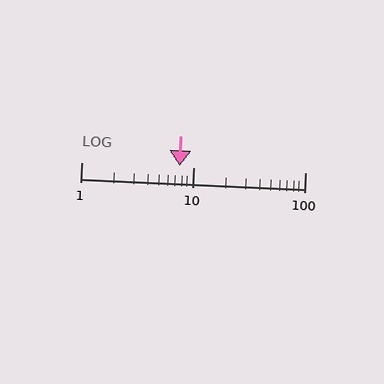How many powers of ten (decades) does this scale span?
The scale spans 2 decades, from 1 to 100.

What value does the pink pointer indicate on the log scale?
The pointer indicates approximately 7.5.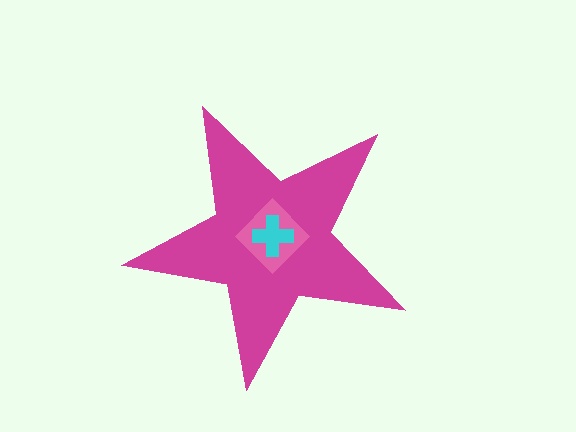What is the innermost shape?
The cyan cross.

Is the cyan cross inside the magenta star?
Yes.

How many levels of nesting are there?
3.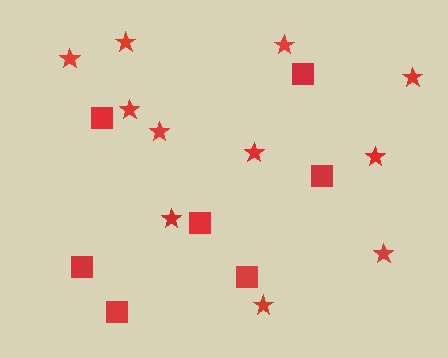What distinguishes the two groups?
There are 2 groups: one group of squares (7) and one group of stars (11).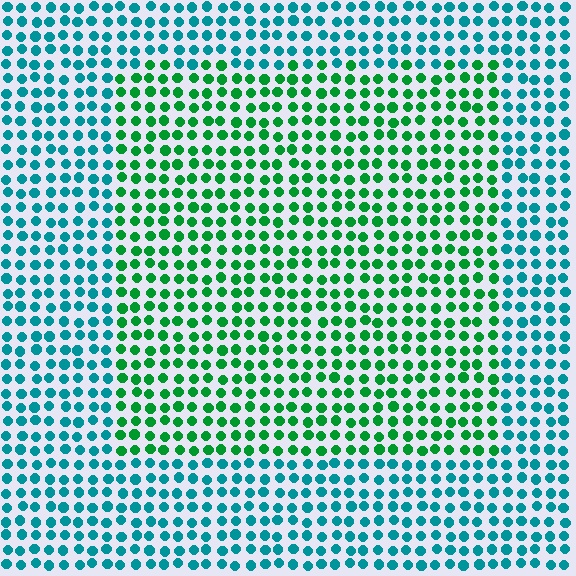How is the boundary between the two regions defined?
The boundary is defined purely by a slight shift in hue (about 45 degrees). Spacing, size, and orientation are identical on both sides.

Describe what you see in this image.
The image is filled with small teal elements in a uniform arrangement. A rectangle-shaped region is visible where the elements are tinted to a slightly different hue, forming a subtle color boundary.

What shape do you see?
I see a rectangle.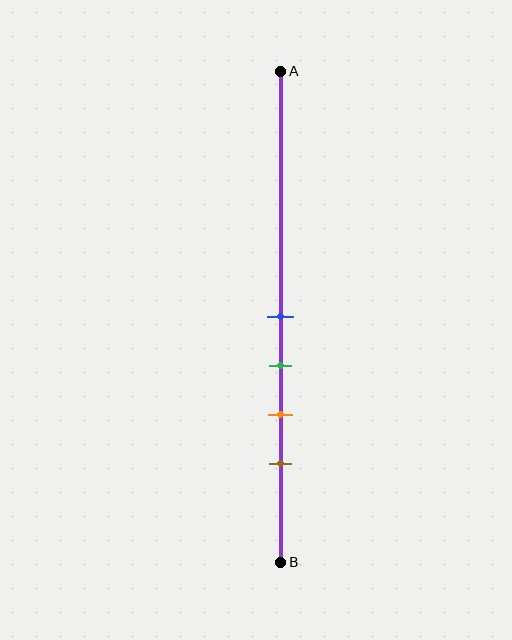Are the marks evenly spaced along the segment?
Yes, the marks are approximately evenly spaced.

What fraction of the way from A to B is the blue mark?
The blue mark is approximately 50% (0.5) of the way from A to B.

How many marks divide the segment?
There are 4 marks dividing the segment.